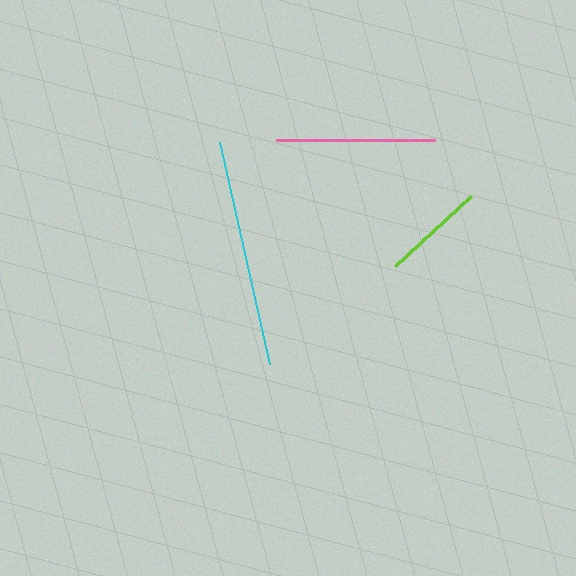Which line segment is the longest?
The cyan line is the longest at approximately 228 pixels.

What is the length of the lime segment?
The lime segment is approximately 104 pixels long.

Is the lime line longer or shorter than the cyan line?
The cyan line is longer than the lime line.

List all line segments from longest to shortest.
From longest to shortest: cyan, pink, lime.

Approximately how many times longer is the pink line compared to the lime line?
The pink line is approximately 1.5 times the length of the lime line.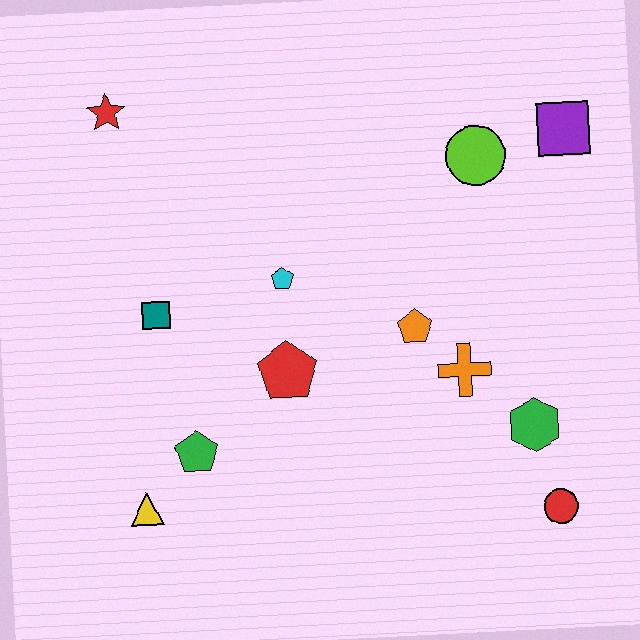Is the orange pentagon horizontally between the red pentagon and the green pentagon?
No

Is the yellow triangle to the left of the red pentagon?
Yes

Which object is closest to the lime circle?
The purple square is closest to the lime circle.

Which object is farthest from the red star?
The red circle is farthest from the red star.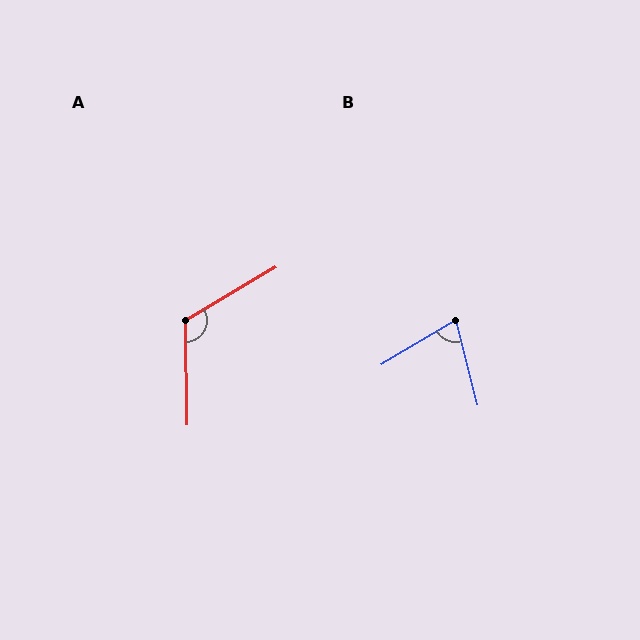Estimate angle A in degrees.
Approximately 120 degrees.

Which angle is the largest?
A, at approximately 120 degrees.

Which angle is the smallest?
B, at approximately 73 degrees.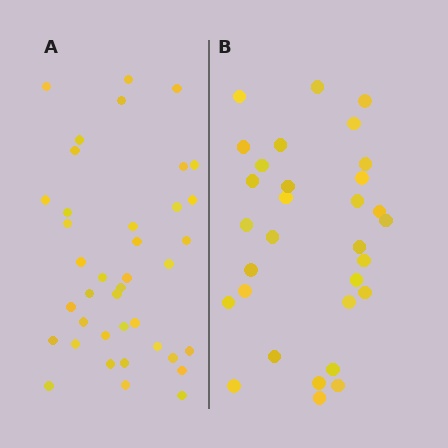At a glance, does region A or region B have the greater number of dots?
Region A (the left region) has more dots.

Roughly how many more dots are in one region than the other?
Region A has roughly 8 or so more dots than region B.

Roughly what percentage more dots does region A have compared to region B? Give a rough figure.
About 25% more.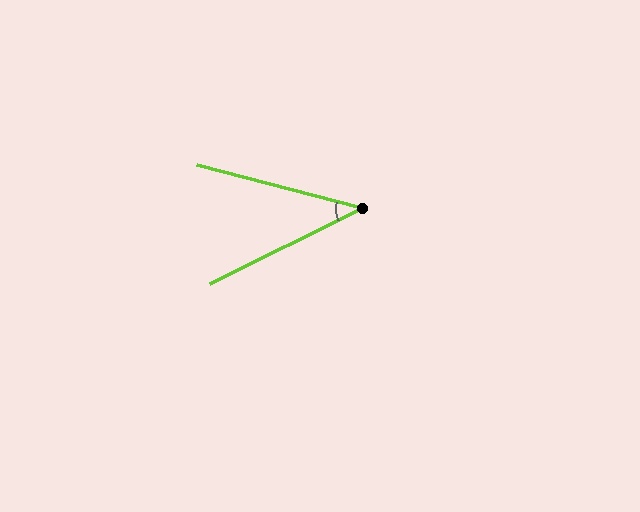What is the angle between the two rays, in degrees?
Approximately 41 degrees.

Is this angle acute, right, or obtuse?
It is acute.